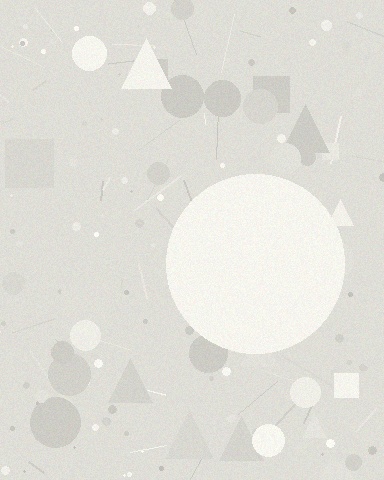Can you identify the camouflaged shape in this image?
The camouflaged shape is a circle.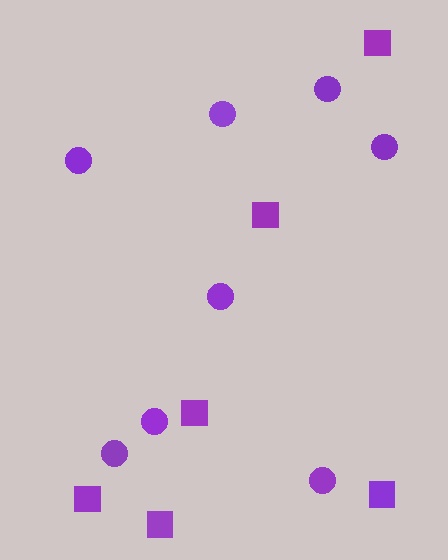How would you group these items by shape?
There are 2 groups: one group of circles (8) and one group of squares (6).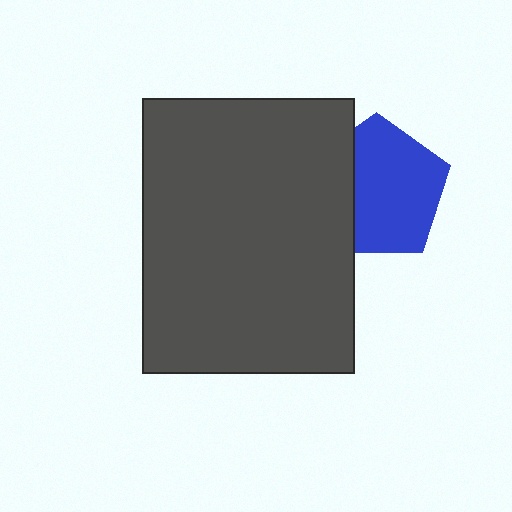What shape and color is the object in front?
The object in front is a dark gray rectangle.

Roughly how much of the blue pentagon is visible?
Most of it is visible (roughly 69%).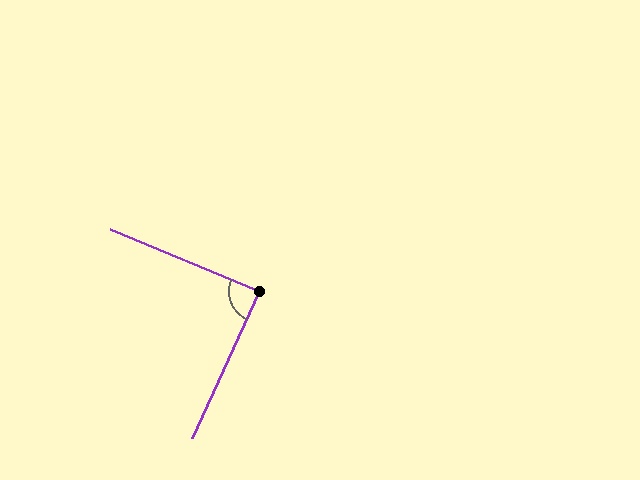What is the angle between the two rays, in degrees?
Approximately 88 degrees.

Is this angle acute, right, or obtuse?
It is approximately a right angle.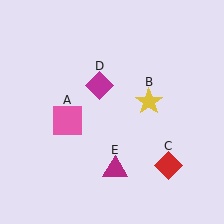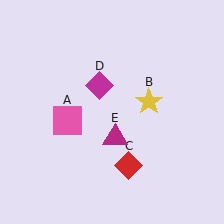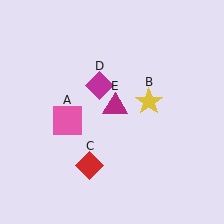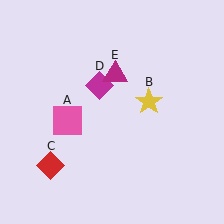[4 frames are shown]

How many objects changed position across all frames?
2 objects changed position: red diamond (object C), magenta triangle (object E).